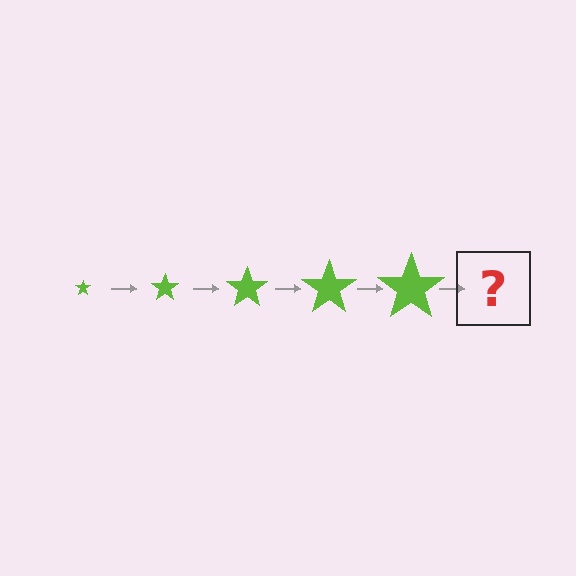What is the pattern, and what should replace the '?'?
The pattern is that the star gets progressively larger each step. The '?' should be a lime star, larger than the previous one.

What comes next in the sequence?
The next element should be a lime star, larger than the previous one.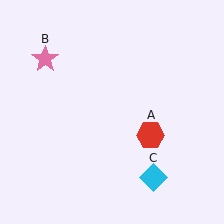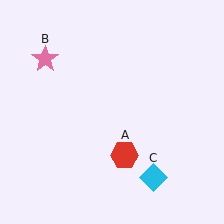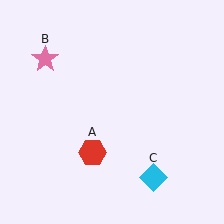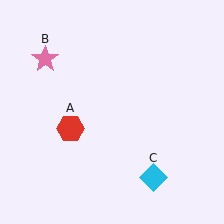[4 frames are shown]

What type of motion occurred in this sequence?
The red hexagon (object A) rotated clockwise around the center of the scene.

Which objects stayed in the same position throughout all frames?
Pink star (object B) and cyan diamond (object C) remained stationary.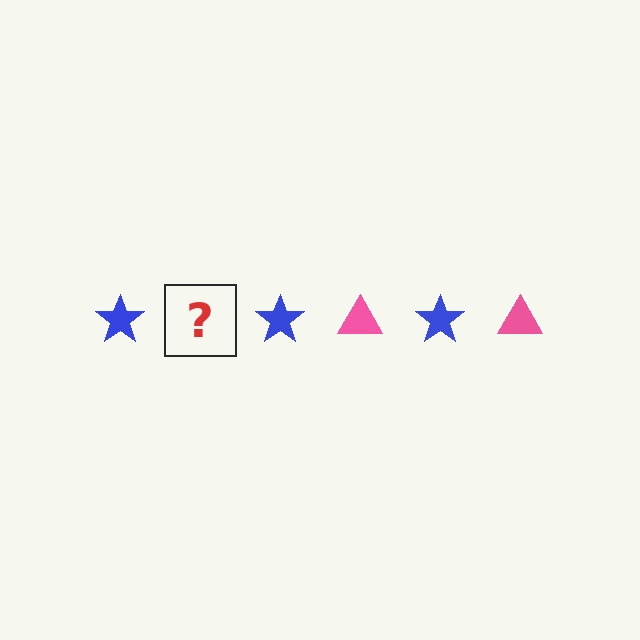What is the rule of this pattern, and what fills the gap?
The rule is that the pattern alternates between blue star and pink triangle. The gap should be filled with a pink triangle.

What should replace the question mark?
The question mark should be replaced with a pink triangle.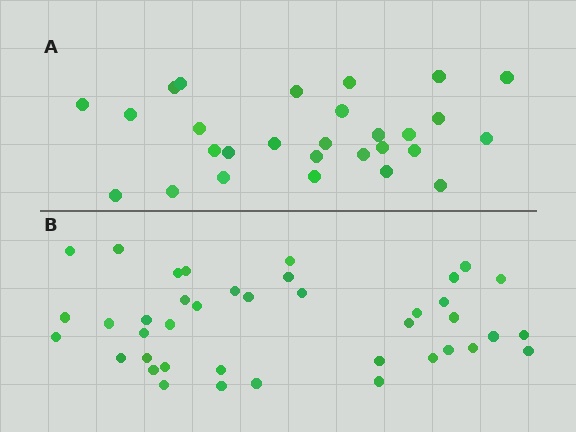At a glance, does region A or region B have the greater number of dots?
Region B (the bottom region) has more dots.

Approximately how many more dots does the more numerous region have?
Region B has roughly 12 or so more dots than region A.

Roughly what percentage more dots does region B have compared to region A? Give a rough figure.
About 45% more.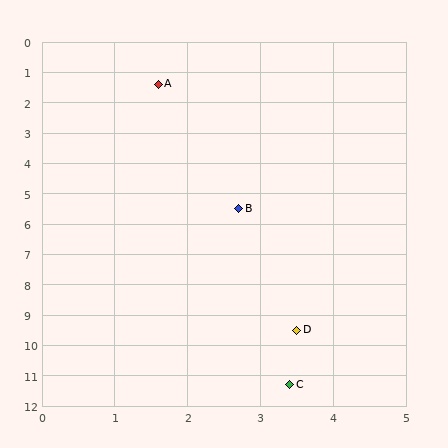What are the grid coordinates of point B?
Point B is at approximately (2.7, 5.5).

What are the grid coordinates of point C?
Point C is at approximately (3.4, 11.3).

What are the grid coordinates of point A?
Point A is at approximately (1.6, 1.4).